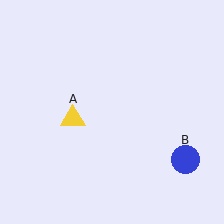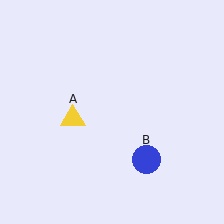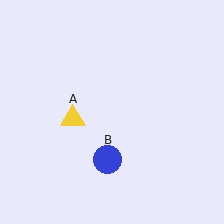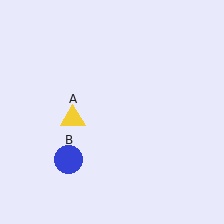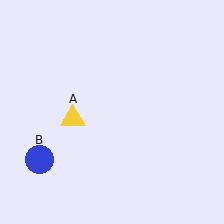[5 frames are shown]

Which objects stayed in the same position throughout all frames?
Yellow triangle (object A) remained stationary.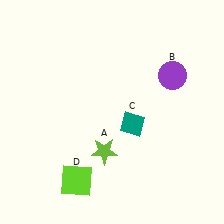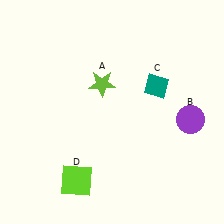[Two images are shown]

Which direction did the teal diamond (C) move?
The teal diamond (C) moved up.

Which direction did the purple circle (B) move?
The purple circle (B) moved down.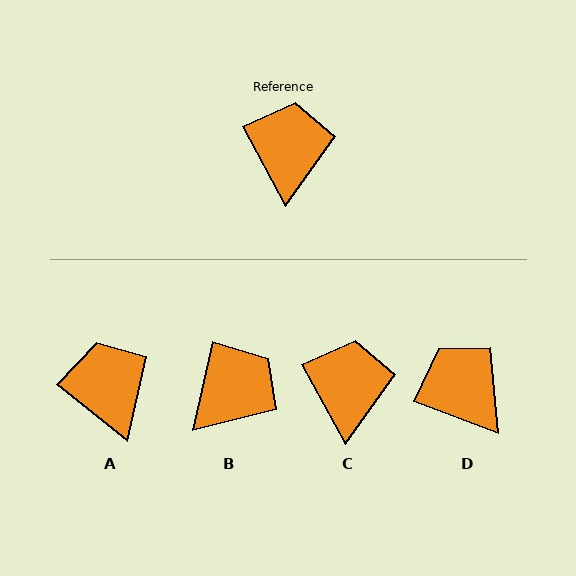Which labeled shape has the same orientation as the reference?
C.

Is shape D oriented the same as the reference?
No, it is off by about 41 degrees.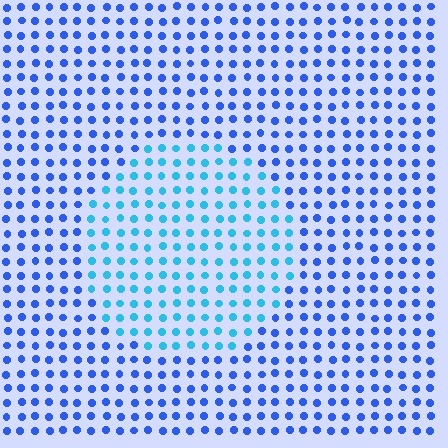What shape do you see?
I see a circle.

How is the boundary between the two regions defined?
The boundary is defined purely by a slight shift in hue (about 33 degrees). Spacing, size, and orientation are identical on both sides.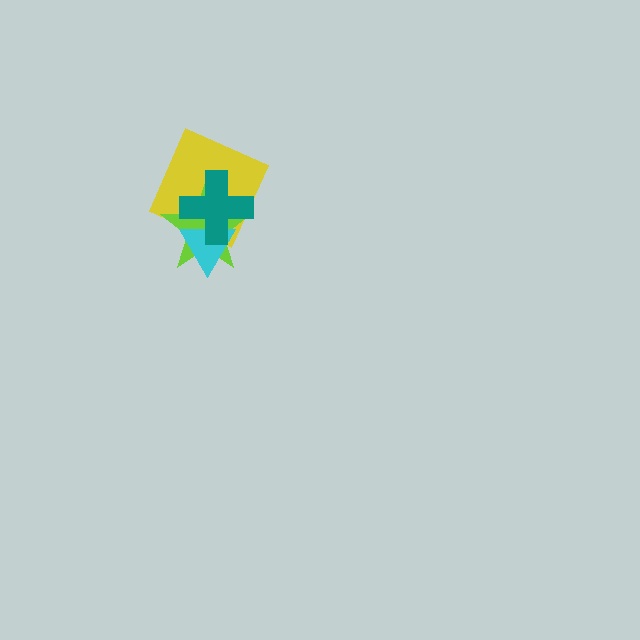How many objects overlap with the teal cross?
3 objects overlap with the teal cross.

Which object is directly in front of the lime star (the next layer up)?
The cyan triangle is directly in front of the lime star.